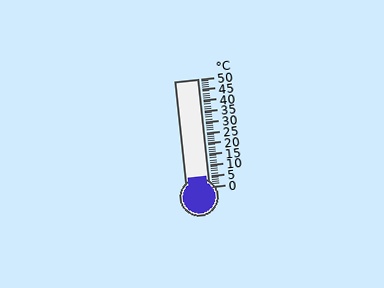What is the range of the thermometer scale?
The thermometer scale ranges from 0°C to 50°C.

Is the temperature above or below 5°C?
The temperature is at 5°C.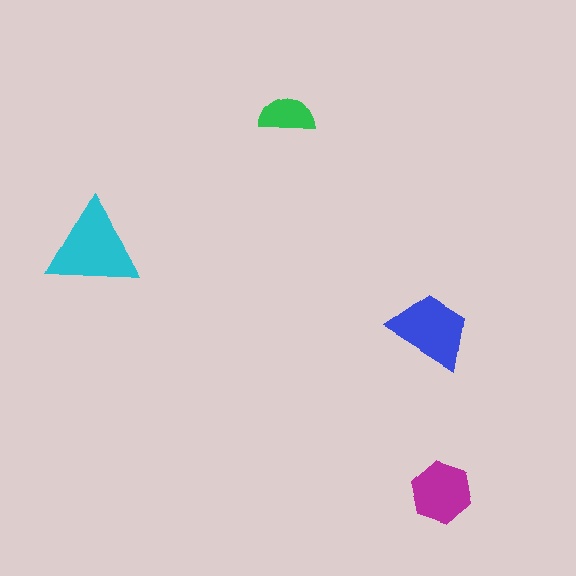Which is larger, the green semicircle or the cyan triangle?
The cyan triangle.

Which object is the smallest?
The green semicircle.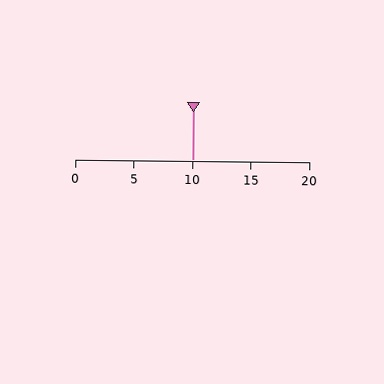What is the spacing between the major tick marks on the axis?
The major ticks are spaced 5 apart.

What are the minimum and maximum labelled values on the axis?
The axis runs from 0 to 20.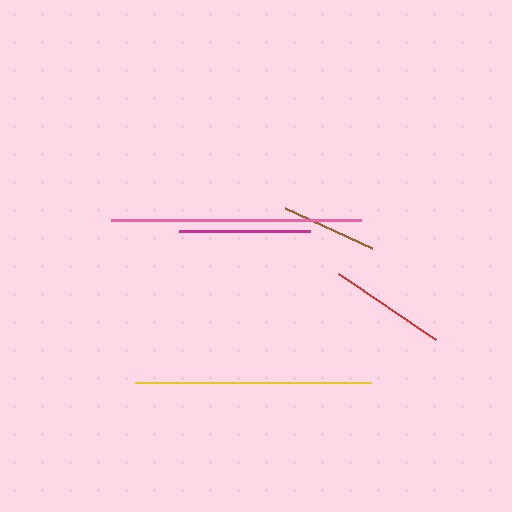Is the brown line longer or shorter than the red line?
The red line is longer than the brown line.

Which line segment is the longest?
The pink line is the longest at approximately 251 pixels.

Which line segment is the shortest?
The brown line is the shortest at approximately 96 pixels.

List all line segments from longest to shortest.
From longest to shortest: pink, yellow, magenta, red, brown.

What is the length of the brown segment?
The brown segment is approximately 96 pixels long.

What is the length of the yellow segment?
The yellow segment is approximately 237 pixels long.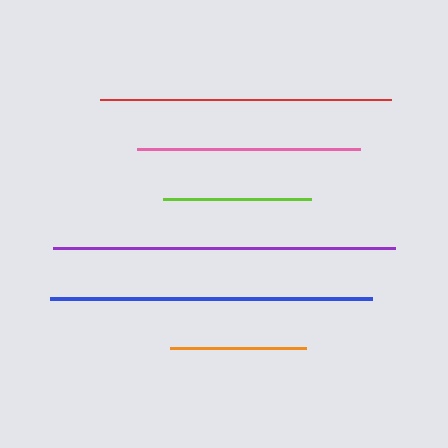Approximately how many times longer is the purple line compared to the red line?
The purple line is approximately 1.2 times the length of the red line.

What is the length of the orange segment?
The orange segment is approximately 136 pixels long.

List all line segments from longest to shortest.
From longest to shortest: purple, blue, red, pink, lime, orange.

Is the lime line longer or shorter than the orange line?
The lime line is longer than the orange line.